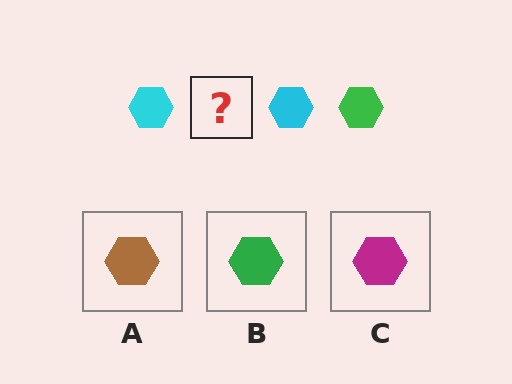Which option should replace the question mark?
Option B.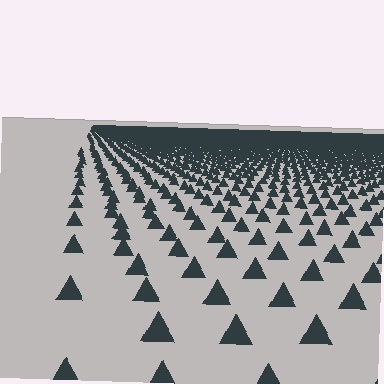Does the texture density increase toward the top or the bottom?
Density increases toward the top.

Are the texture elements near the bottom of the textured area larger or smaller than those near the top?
Larger. Near the bottom, elements are closer to the viewer and appear at a bigger on-screen size.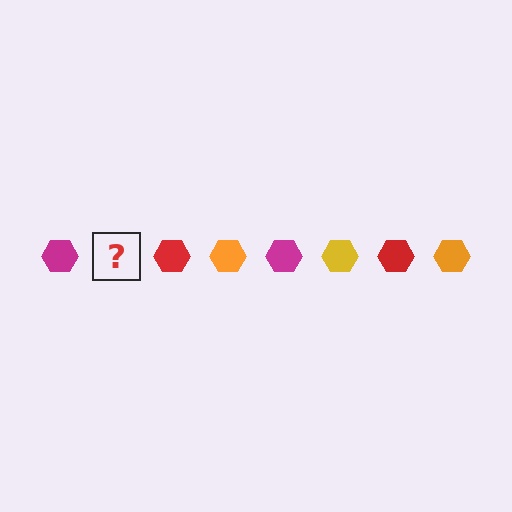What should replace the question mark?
The question mark should be replaced with a yellow hexagon.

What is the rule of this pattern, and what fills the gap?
The rule is that the pattern cycles through magenta, yellow, red, orange hexagons. The gap should be filled with a yellow hexagon.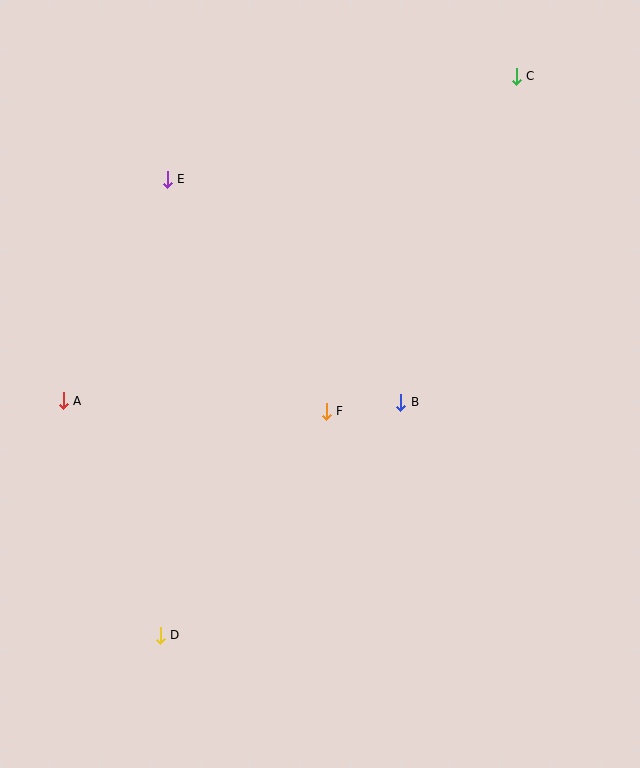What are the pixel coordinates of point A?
Point A is at (63, 401).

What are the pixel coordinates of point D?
Point D is at (160, 635).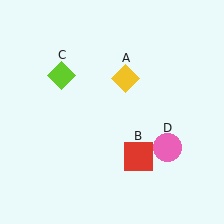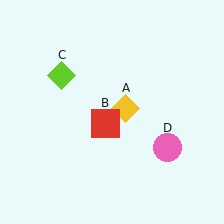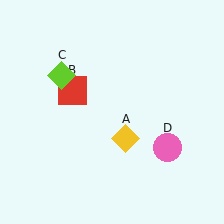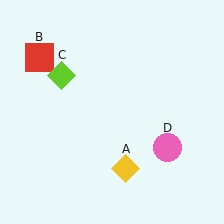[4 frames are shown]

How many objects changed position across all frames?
2 objects changed position: yellow diamond (object A), red square (object B).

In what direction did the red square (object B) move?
The red square (object B) moved up and to the left.